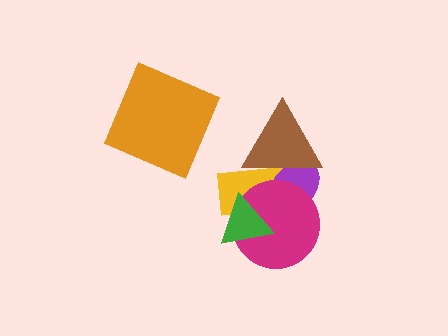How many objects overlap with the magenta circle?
4 objects overlap with the magenta circle.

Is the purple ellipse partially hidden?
Yes, it is partially covered by another shape.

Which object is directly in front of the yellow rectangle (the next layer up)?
The purple ellipse is directly in front of the yellow rectangle.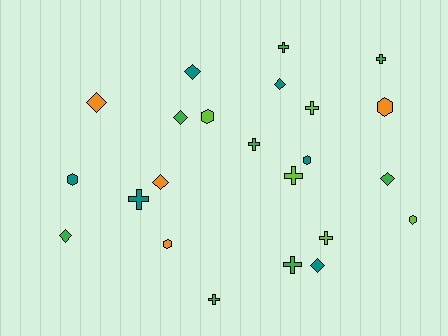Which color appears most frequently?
Green, with 8 objects.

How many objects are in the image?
There are 23 objects.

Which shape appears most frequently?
Cross, with 9 objects.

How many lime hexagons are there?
There are 2 lime hexagons.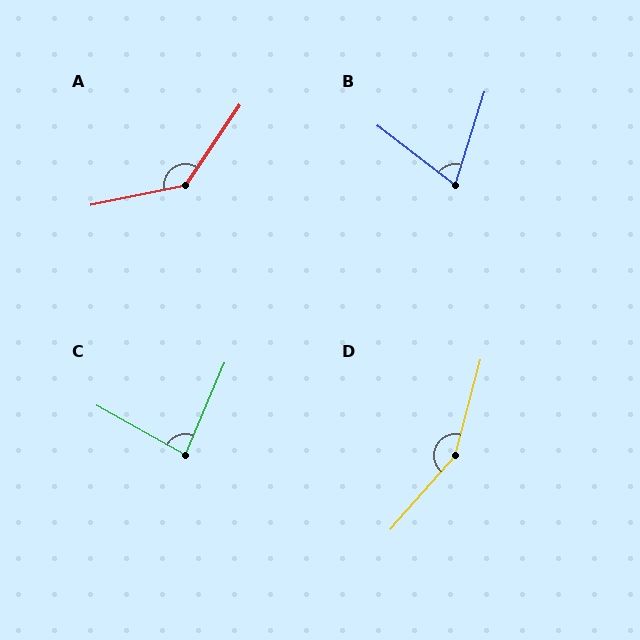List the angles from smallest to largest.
B (70°), C (84°), A (136°), D (154°).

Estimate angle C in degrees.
Approximately 84 degrees.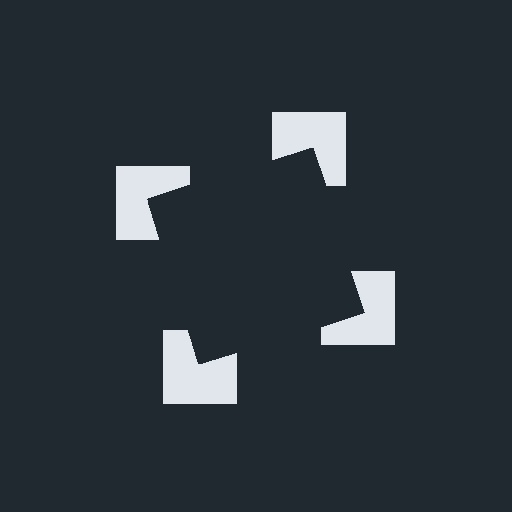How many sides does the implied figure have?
4 sides.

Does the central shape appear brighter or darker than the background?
It typically appears slightly darker than the background, even though no actual brightness change is drawn.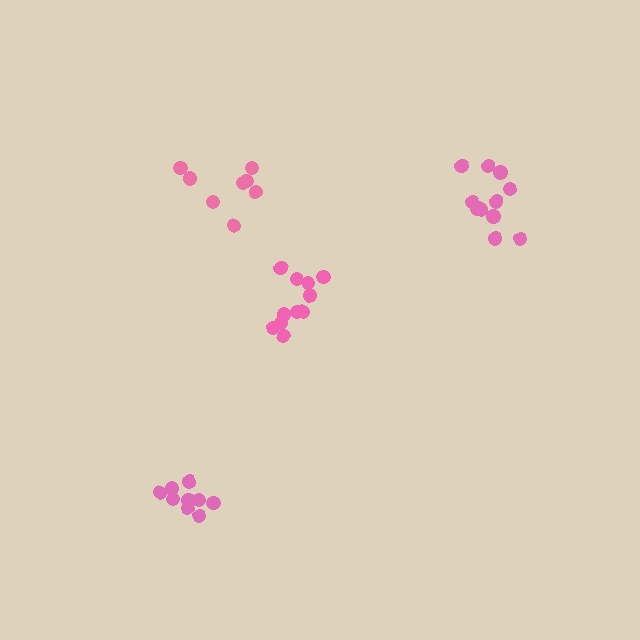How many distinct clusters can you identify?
There are 4 distinct clusters.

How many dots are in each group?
Group 1: 11 dots, Group 2: 9 dots, Group 3: 11 dots, Group 4: 8 dots (39 total).